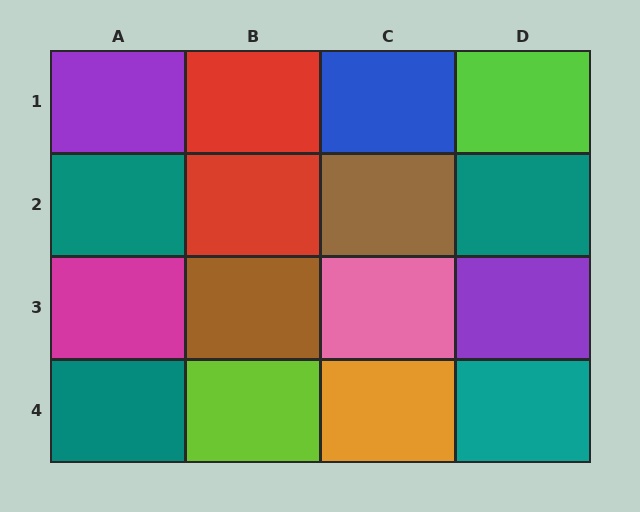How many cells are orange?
1 cell is orange.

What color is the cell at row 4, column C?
Orange.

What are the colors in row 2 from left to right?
Teal, red, brown, teal.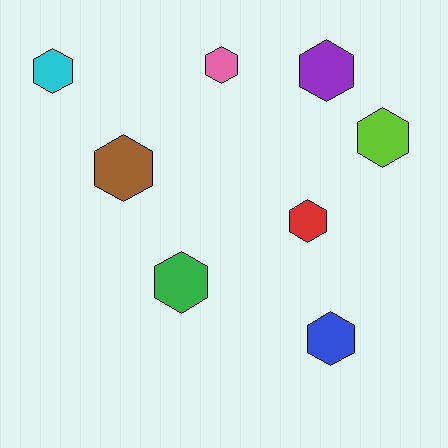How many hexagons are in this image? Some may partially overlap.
There are 8 hexagons.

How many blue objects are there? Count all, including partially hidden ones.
There is 1 blue object.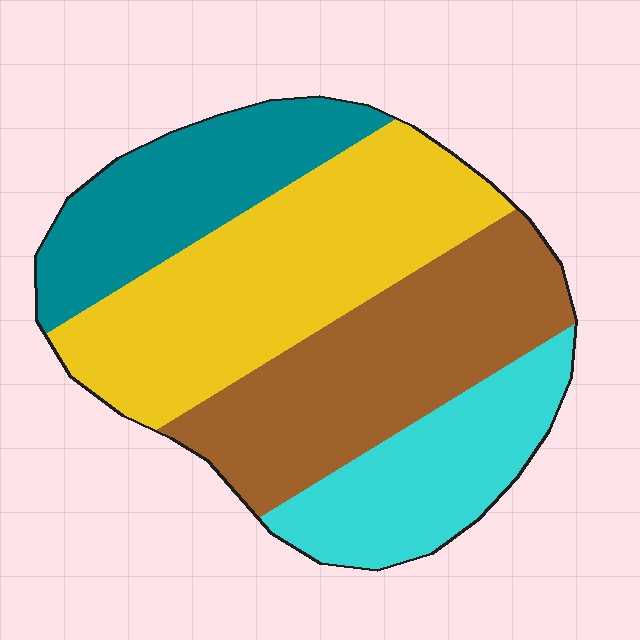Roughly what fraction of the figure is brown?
Brown covers around 30% of the figure.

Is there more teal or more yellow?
Yellow.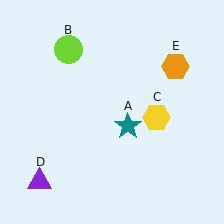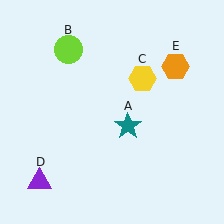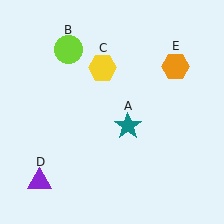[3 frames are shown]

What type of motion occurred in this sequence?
The yellow hexagon (object C) rotated counterclockwise around the center of the scene.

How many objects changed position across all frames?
1 object changed position: yellow hexagon (object C).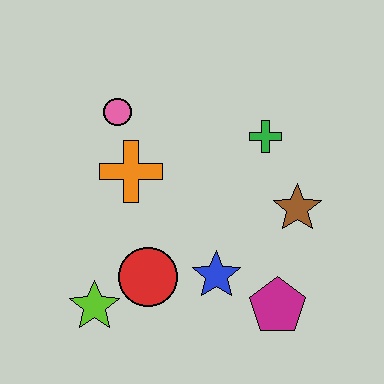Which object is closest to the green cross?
The brown star is closest to the green cross.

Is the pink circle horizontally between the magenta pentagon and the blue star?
No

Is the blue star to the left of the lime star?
No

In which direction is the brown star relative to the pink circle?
The brown star is to the right of the pink circle.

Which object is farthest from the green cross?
The lime star is farthest from the green cross.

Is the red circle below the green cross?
Yes